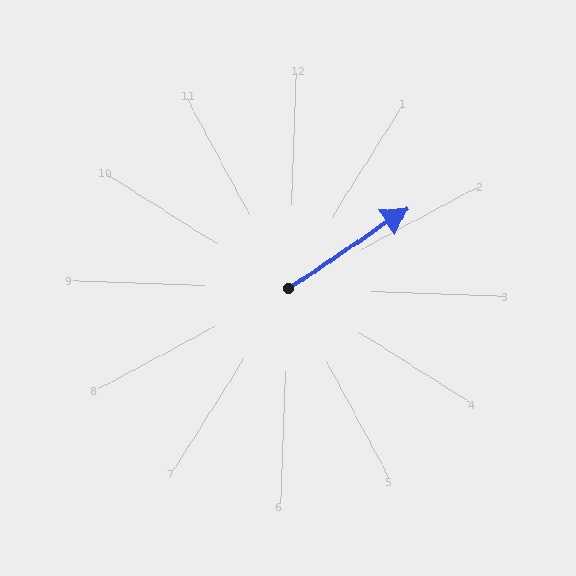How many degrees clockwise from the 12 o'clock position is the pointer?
Approximately 54 degrees.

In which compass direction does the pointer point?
Northeast.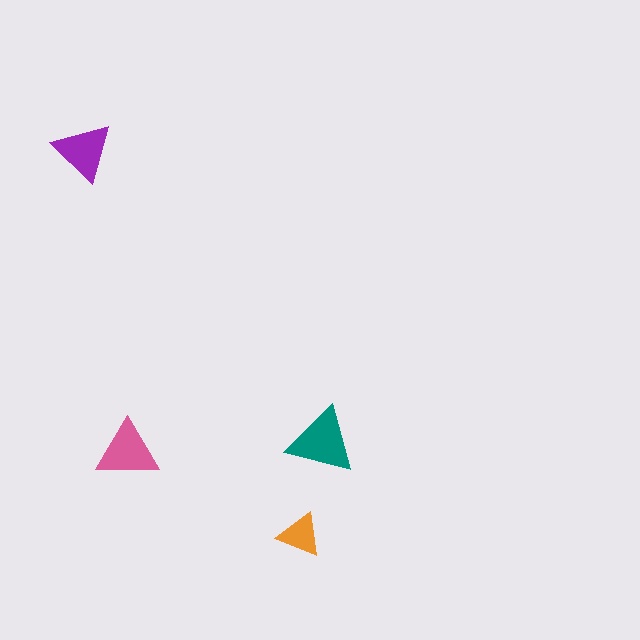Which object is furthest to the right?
The teal triangle is rightmost.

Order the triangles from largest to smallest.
the teal one, the pink one, the purple one, the orange one.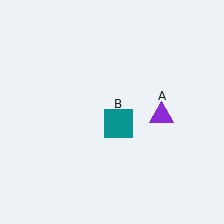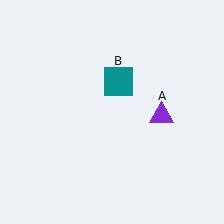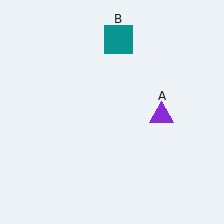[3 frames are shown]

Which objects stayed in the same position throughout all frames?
Purple triangle (object A) remained stationary.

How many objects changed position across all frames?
1 object changed position: teal square (object B).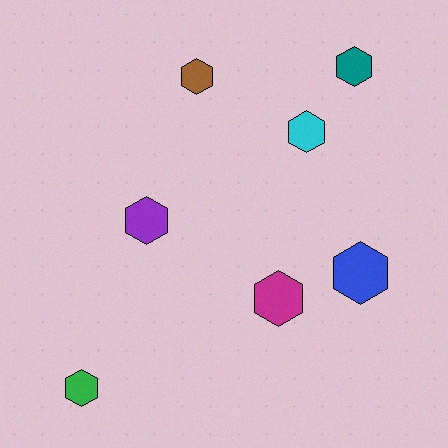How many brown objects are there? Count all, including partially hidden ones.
There is 1 brown object.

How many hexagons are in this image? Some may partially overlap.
There are 7 hexagons.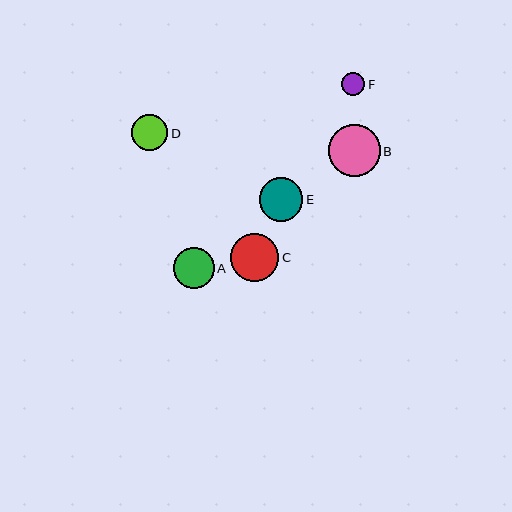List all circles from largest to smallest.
From largest to smallest: B, C, E, A, D, F.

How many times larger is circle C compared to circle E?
Circle C is approximately 1.1 times the size of circle E.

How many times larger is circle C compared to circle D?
Circle C is approximately 1.3 times the size of circle D.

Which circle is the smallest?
Circle F is the smallest with a size of approximately 23 pixels.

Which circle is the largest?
Circle B is the largest with a size of approximately 52 pixels.